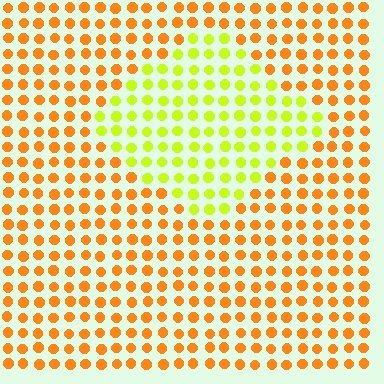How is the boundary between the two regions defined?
The boundary is defined purely by a slight shift in hue (about 46 degrees). Spacing, size, and orientation are identical on both sides.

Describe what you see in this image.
The image is filled with small orange elements in a uniform arrangement. A diamond-shaped region is visible where the elements are tinted to a slightly different hue, forming a subtle color boundary.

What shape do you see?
I see a diamond.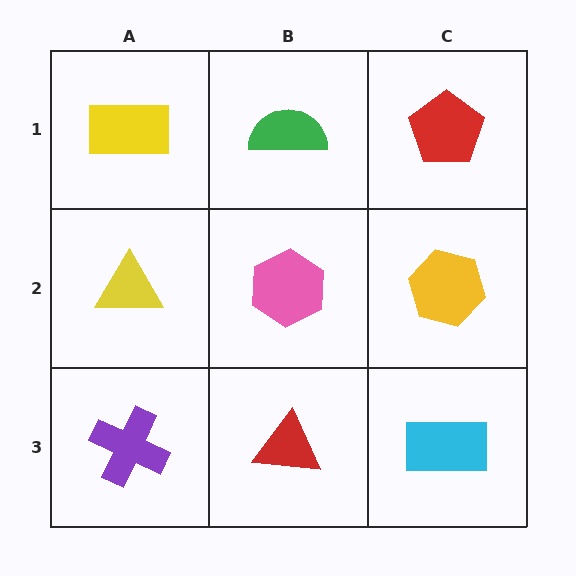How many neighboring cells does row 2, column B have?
4.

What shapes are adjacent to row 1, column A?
A yellow triangle (row 2, column A), a green semicircle (row 1, column B).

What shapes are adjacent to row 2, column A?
A yellow rectangle (row 1, column A), a purple cross (row 3, column A), a pink hexagon (row 2, column B).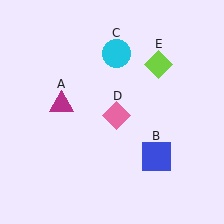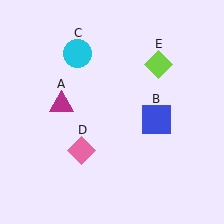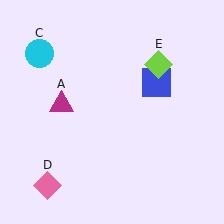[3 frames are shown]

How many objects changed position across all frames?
3 objects changed position: blue square (object B), cyan circle (object C), pink diamond (object D).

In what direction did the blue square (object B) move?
The blue square (object B) moved up.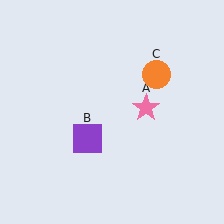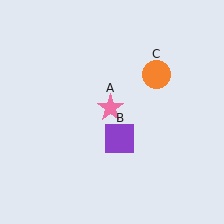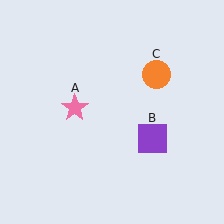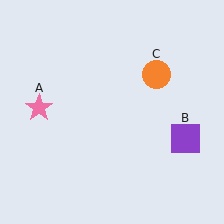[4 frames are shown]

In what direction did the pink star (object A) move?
The pink star (object A) moved left.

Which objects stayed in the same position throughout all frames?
Orange circle (object C) remained stationary.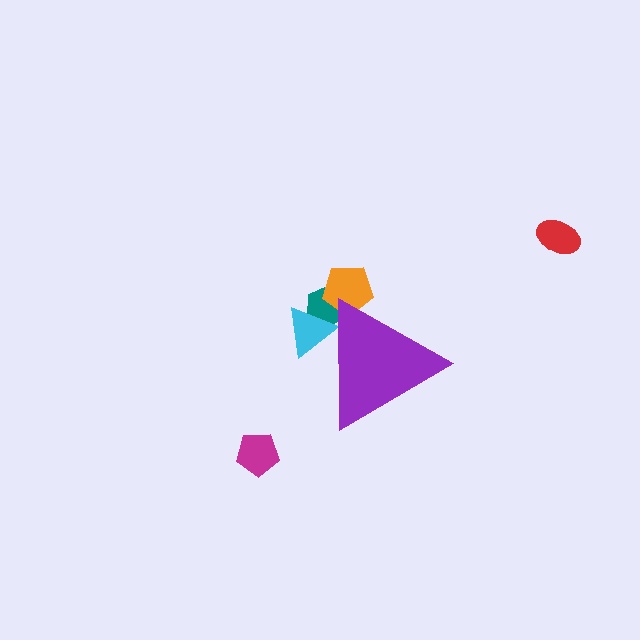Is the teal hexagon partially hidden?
Yes, the teal hexagon is partially hidden behind the purple triangle.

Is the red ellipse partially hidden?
No, the red ellipse is fully visible.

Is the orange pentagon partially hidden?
Yes, the orange pentagon is partially hidden behind the purple triangle.